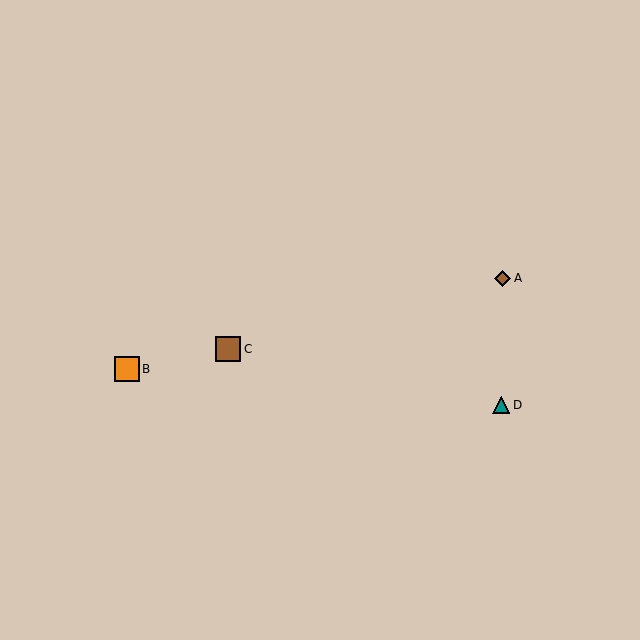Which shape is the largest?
The orange square (labeled B) is the largest.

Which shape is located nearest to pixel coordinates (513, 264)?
The brown diamond (labeled A) at (503, 278) is nearest to that location.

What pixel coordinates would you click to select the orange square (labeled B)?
Click at (127, 369) to select the orange square B.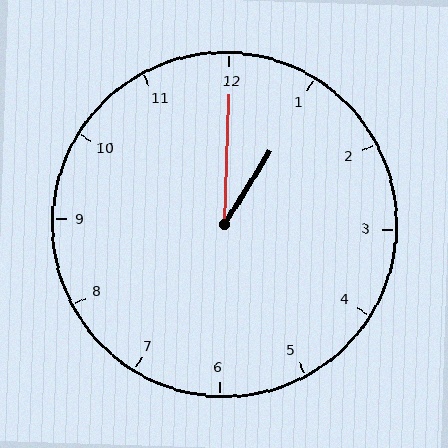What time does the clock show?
1:00.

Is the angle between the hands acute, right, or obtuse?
It is acute.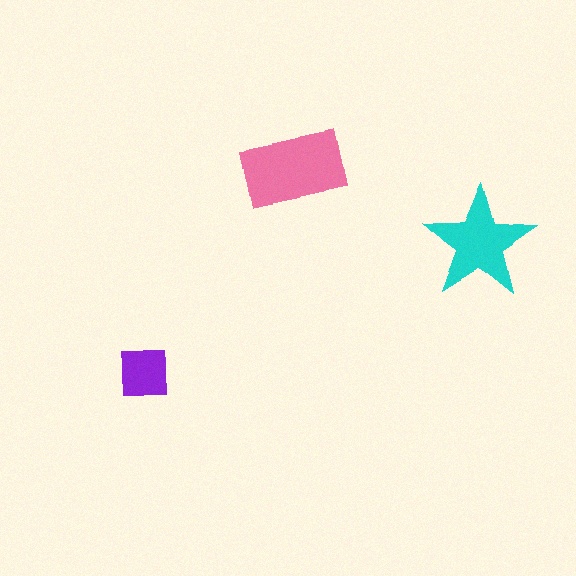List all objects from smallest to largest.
The purple square, the cyan star, the pink rectangle.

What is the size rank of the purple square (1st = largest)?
3rd.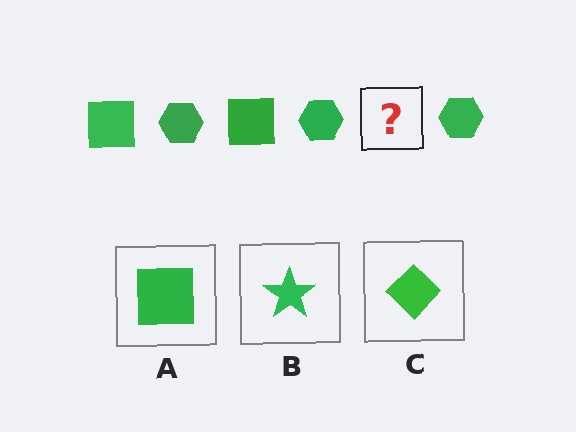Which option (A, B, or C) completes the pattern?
A.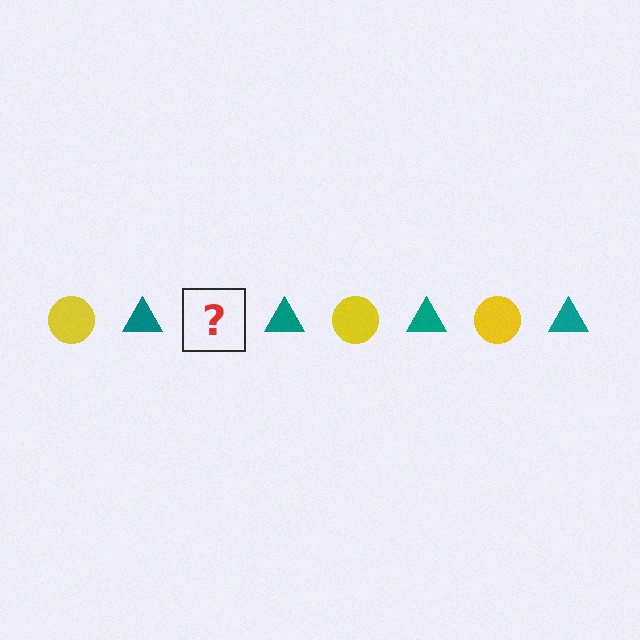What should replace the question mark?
The question mark should be replaced with a yellow circle.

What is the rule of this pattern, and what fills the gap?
The rule is that the pattern alternates between yellow circle and teal triangle. The gap should be filled with a yellow circle.